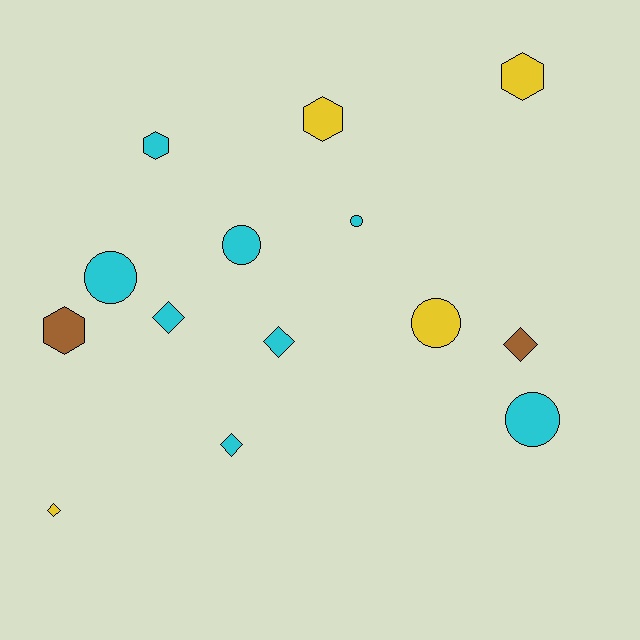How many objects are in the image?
There are 14 objects.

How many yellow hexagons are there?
There are 2 yellow hexagons.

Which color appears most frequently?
Cyan, with 8 objects.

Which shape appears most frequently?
Circle, with 5 objects.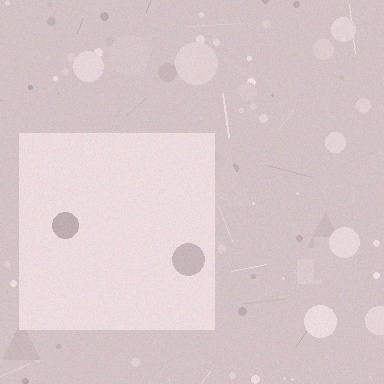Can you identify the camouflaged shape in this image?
The camouflaged shape is a square.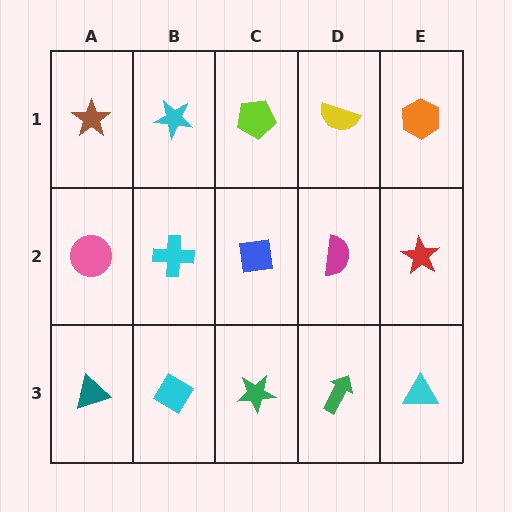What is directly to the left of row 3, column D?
A green star.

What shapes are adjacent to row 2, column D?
A yellow semicircle (row 1, column D), a green arrow (row 3, column D), a blue square (row 2, column C), a red star (row 2, column E).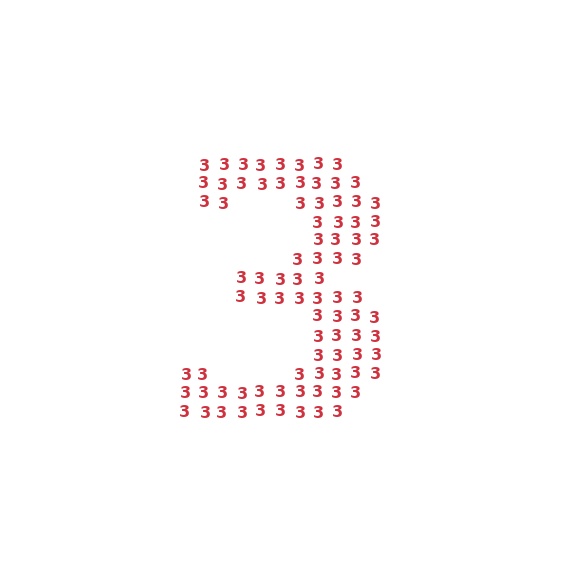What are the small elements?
The small elements are digit 3's.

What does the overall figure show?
The overall figure shows the digit 3.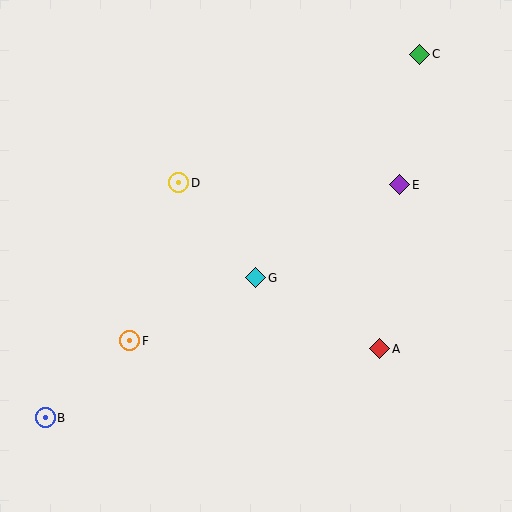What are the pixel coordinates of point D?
Point D is at (179, 183).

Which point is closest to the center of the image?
Point G at (256, 278) is closest to the center.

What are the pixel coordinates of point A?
Point A is at (380, 349).